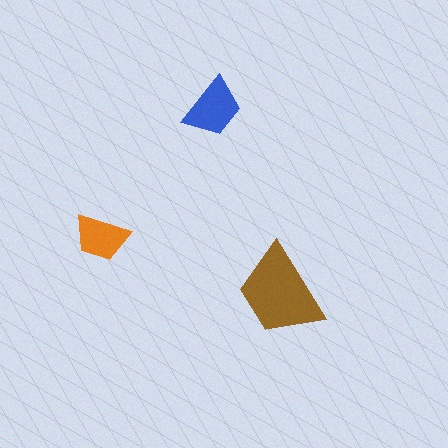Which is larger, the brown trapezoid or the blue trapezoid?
The brown one.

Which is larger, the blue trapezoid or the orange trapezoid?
The blue one.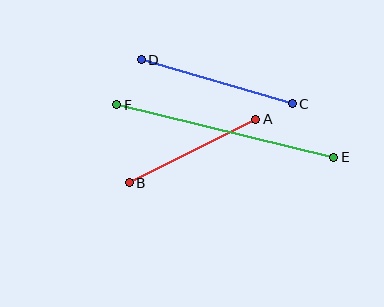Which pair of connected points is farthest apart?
Points E and F are farthest apart.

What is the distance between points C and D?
The distance is approximately 157 pixels.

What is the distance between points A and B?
The distance is approximately 142 pixels.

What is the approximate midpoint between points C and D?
The midpoint is at approximately (217, 82) pixels.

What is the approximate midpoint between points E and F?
The midpoint is at approximately (225, 131) pixels.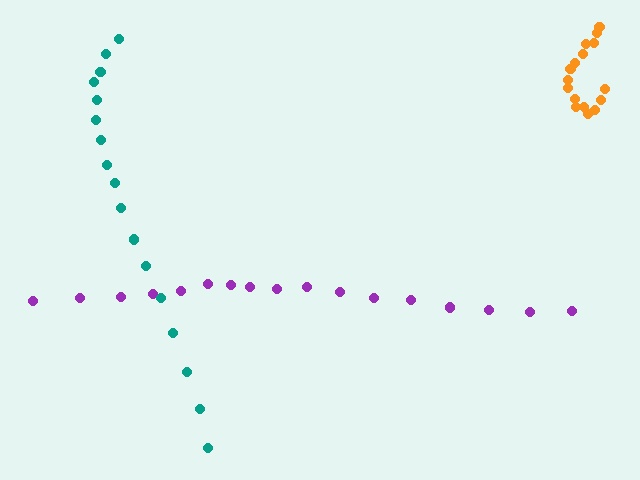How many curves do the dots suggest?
There are 3 distinct paths.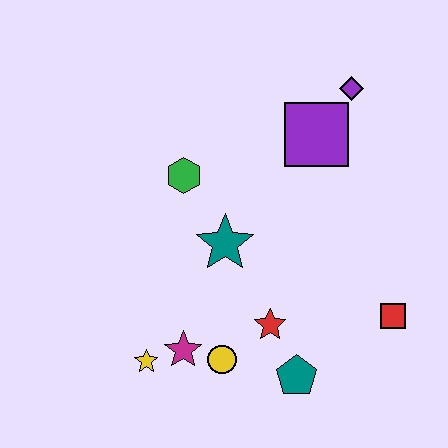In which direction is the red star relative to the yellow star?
The red star is to the right of the yellow star.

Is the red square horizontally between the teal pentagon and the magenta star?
No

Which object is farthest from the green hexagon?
The red square is farthest from the green hexagon.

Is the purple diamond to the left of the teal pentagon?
No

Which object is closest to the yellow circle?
The magenta star is closest to the yellow circle.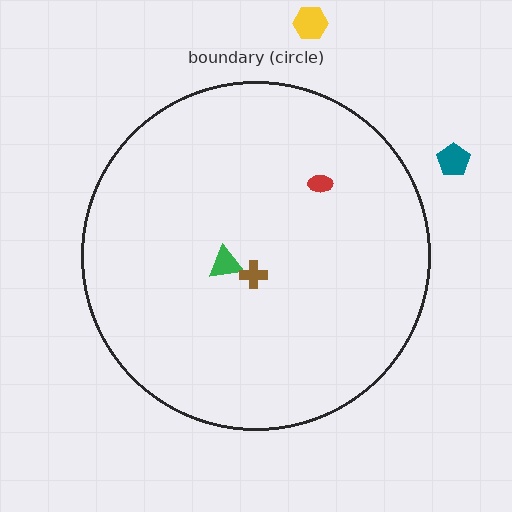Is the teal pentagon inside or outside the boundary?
Outside.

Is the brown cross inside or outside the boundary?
Inside.